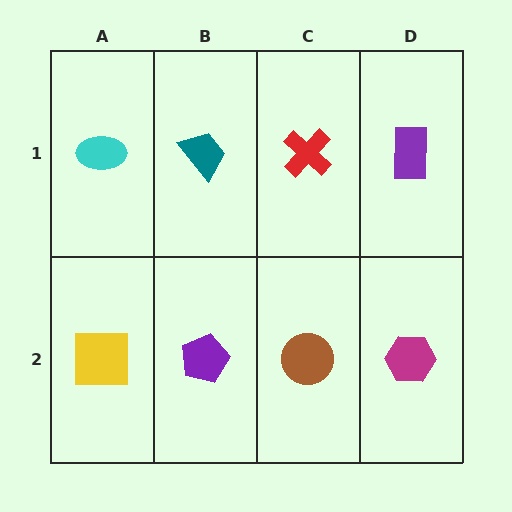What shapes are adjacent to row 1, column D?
A magenta hexagon (row 2, column D), a red cross (row 1, column C).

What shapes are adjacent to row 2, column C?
A red cross (row 1, column C), a purple pentagon (row 2, column B), a magenta hexagon (row 2, column D).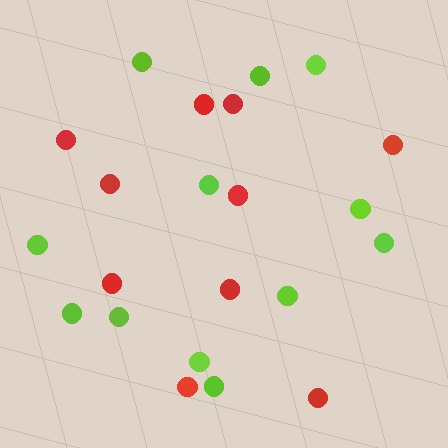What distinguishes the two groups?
There are 2 groups: one group of red circles (10) and one group of lime circles (12).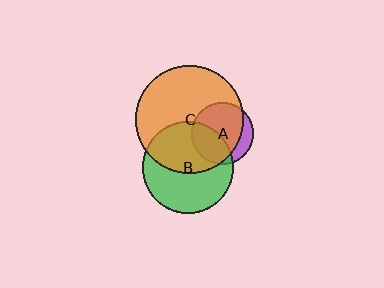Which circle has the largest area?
Circle C (orange).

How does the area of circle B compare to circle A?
Approximately 2.2 times.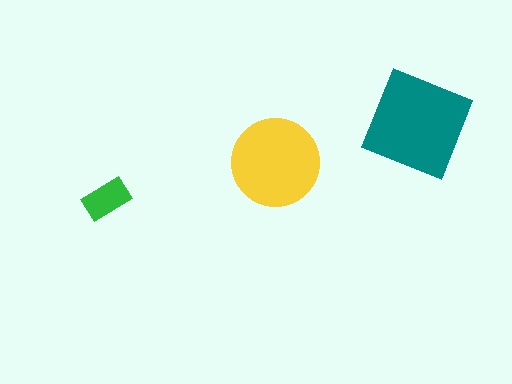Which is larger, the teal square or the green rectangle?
The teal square.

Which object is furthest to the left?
The green rectangle is leftmost.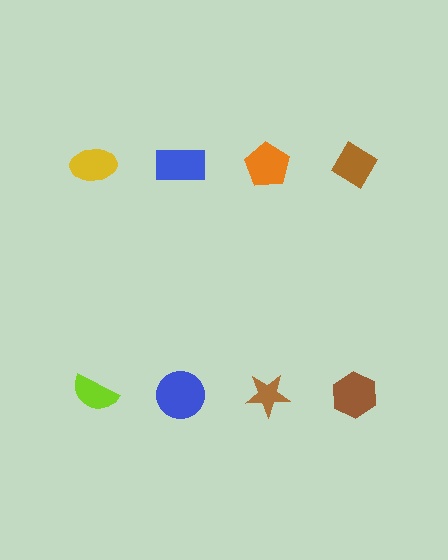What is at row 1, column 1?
A yellow ellipse.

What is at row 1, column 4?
A brown diamond.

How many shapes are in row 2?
4 shapes.